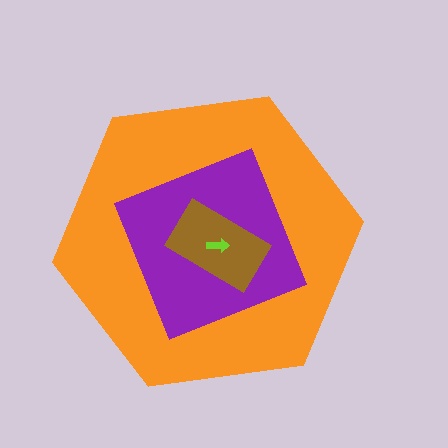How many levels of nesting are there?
4.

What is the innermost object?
The lime arrow.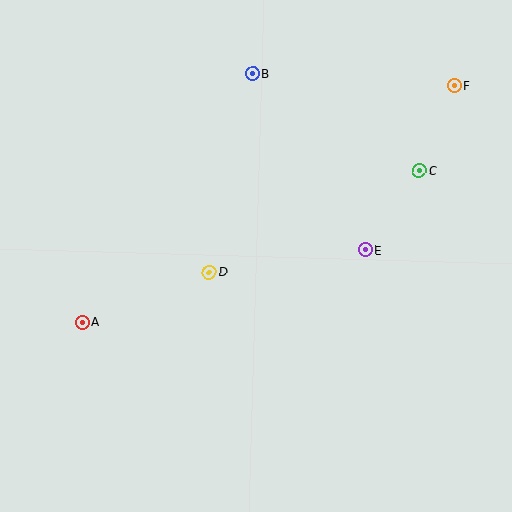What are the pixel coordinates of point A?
Point A is at (82, 322).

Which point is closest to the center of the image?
Point D at (209, 272) is closest to the center.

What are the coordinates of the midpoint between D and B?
The midpoint between D and B is at (231, 173).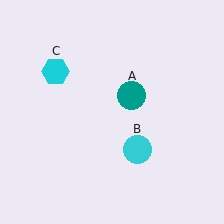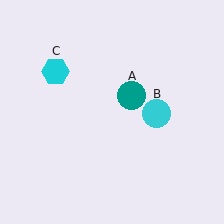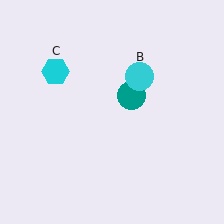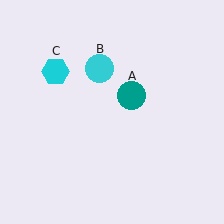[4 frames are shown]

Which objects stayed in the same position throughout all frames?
Teal circle (object A) and cyan hexagon (object C) remained stationary.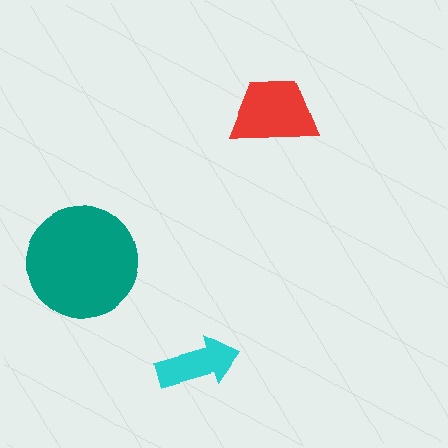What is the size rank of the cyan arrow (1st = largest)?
3rd.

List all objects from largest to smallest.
The teal circle, the red trapezoid, the cyan arrow.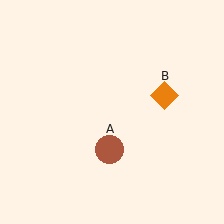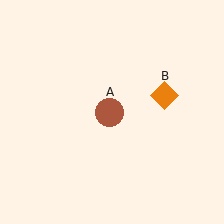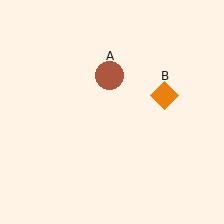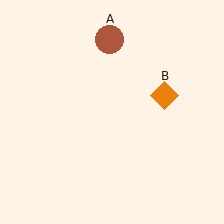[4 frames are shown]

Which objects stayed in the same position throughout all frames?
Orange diamond (object B) remained stationary.